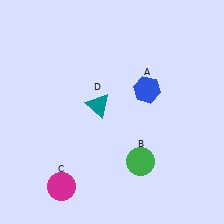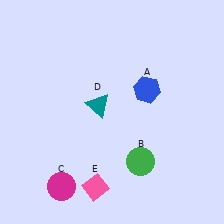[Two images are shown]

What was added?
A pink diamond (E) was added in Image 2.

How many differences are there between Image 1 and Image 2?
There is 1 difference between the two images.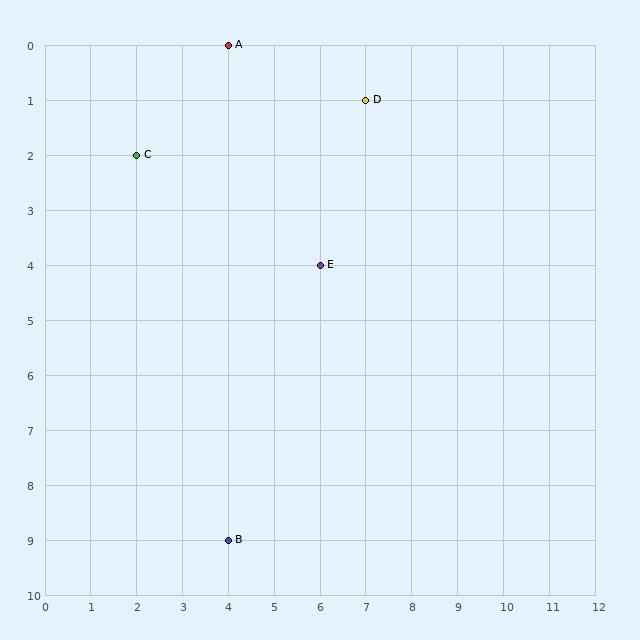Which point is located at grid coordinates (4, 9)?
Point B is at (4, 9).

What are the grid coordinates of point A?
Point A is at grid coordinates (4, 0).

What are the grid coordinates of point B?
Point B is at grid coordinates (4, 9).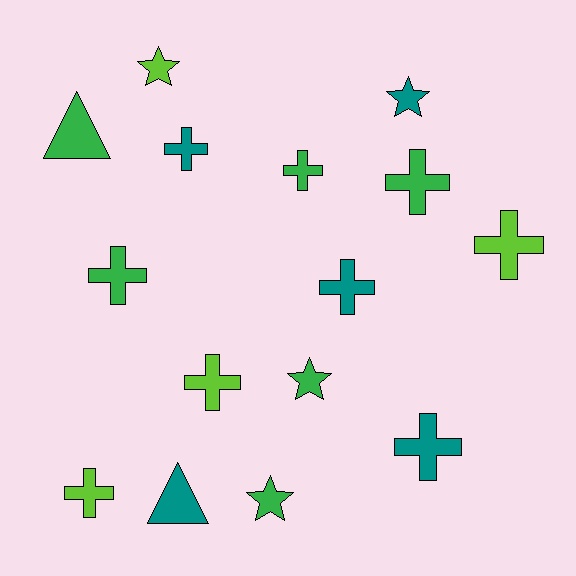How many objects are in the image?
There are 15 objects.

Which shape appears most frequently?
Cross, with 9 objects.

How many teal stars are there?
There is 1 teal star.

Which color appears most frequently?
Green, with 6 objects.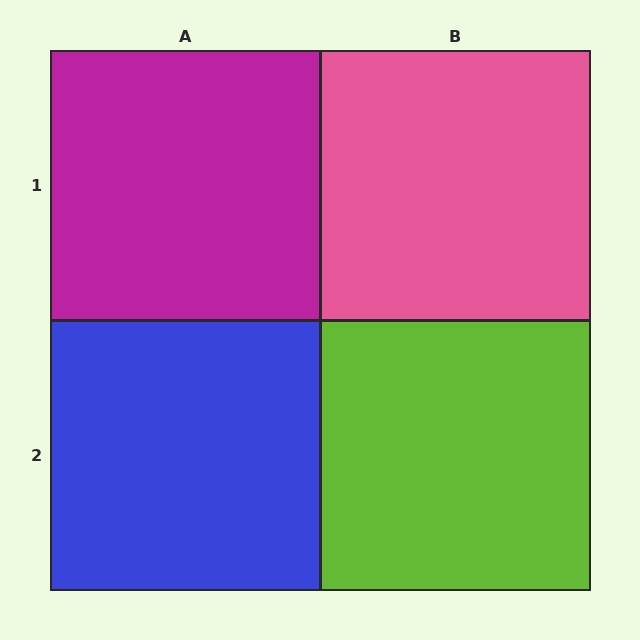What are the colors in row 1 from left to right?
Magenta, pink.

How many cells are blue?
1 cell is blue.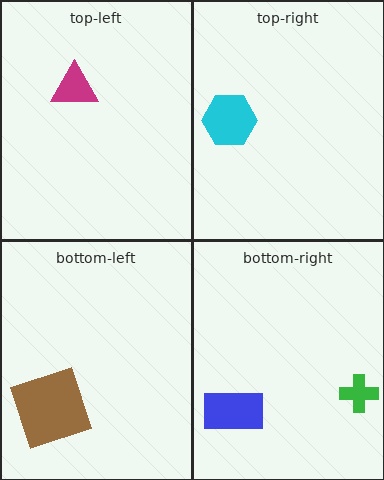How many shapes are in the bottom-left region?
1.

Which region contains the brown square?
The bottom-left region.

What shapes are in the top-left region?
The magenta triangle.